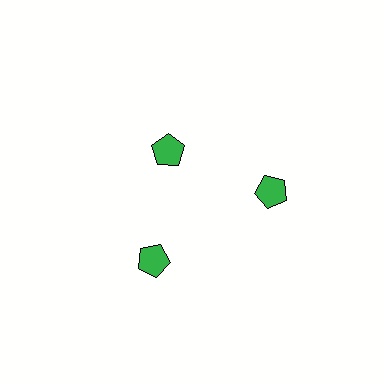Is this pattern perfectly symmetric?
No. The 3 green pentagons are arranged in a ring, but one element near the 11 o'clock position is pulled inward toward the center, breaking the 3-fold rotational symmetry.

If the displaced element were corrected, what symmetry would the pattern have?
It would have 3-fold rotational symmetry — the pattern would map onto itself every 120 degrees.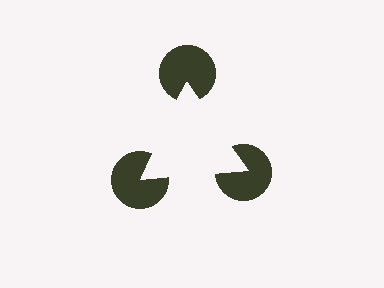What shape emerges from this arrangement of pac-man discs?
An illusory triangle — its edges are inferred from the aligned wedge cuts in the pac-man discs, not physically drawn.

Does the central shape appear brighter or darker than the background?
It typically appears slightly brighter than the background, even though no actual brightness change is drawn.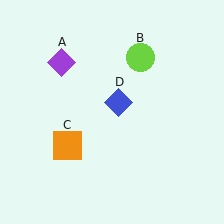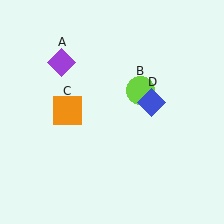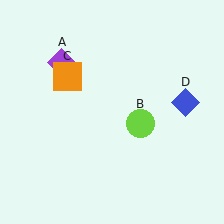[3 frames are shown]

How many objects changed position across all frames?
3 objects changed position: lime circle (object B), orange square (object C), blue diamond (object D).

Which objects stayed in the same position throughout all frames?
Purple diamond (object A) remained stationary.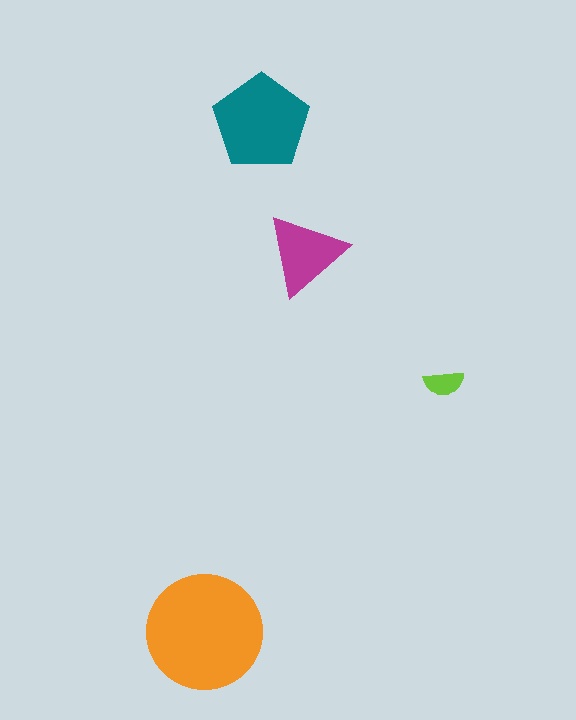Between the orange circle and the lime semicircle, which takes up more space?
The orange circle.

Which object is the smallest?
The lime semicircle.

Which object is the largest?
The orange circle.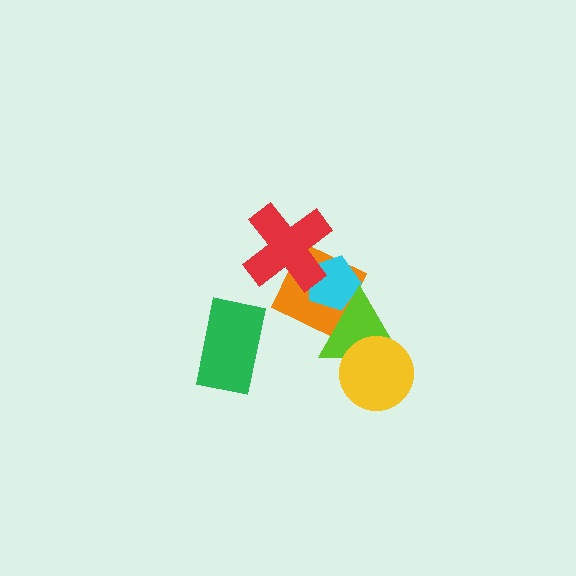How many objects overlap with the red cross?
2 objects overlap with the red cross.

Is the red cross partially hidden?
No, no other shape covers it.